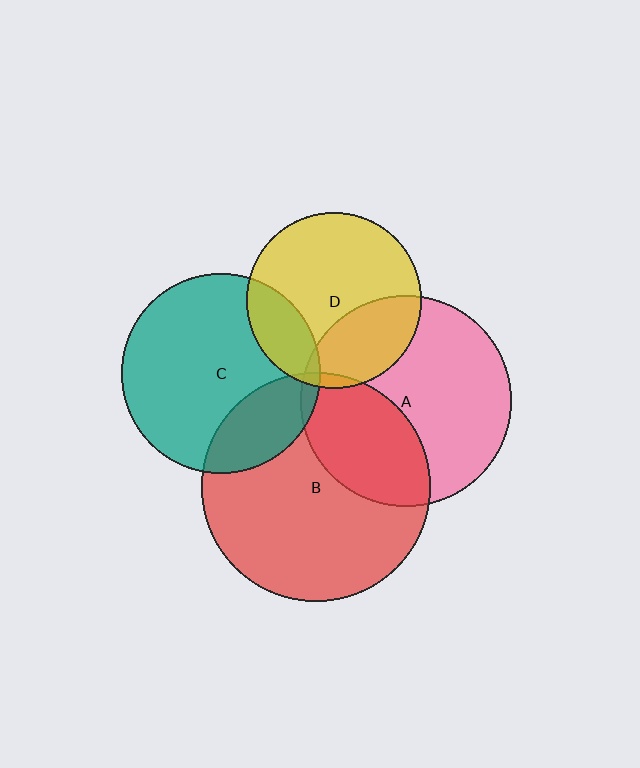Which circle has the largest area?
Circle B (red).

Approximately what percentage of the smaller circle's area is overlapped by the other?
Approximately 20%.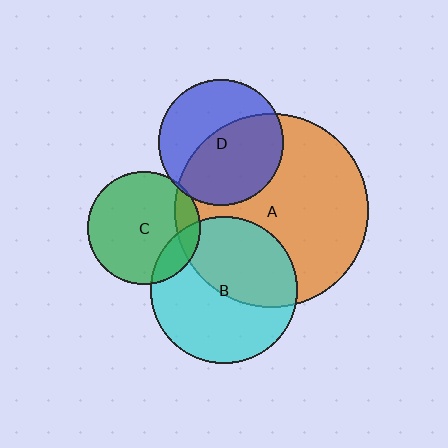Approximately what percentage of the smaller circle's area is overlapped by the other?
Approximately 15%.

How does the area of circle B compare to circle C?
Approximately 1.7 times.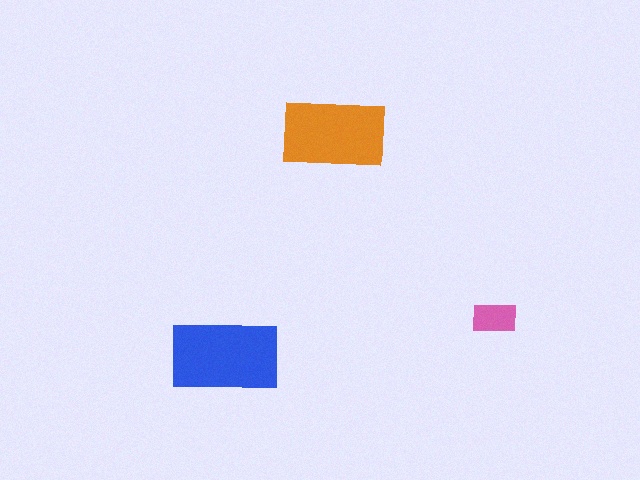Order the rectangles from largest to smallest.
the blue one, the orange one, the pink one.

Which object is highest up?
The orange rectangle is topmost.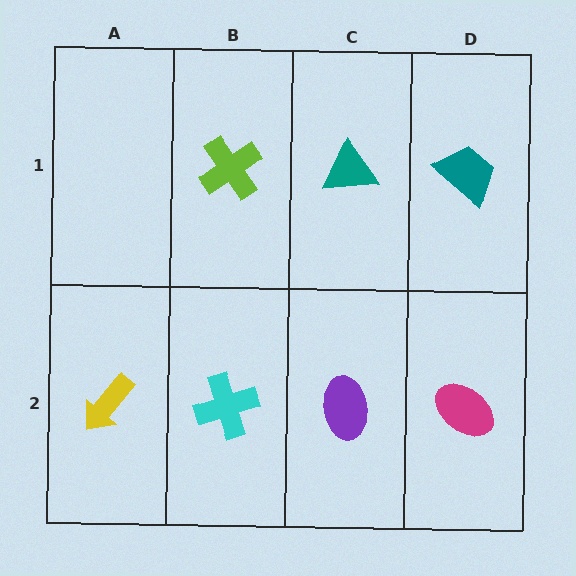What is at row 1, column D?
A teal trapezoid.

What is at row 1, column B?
A lime cross.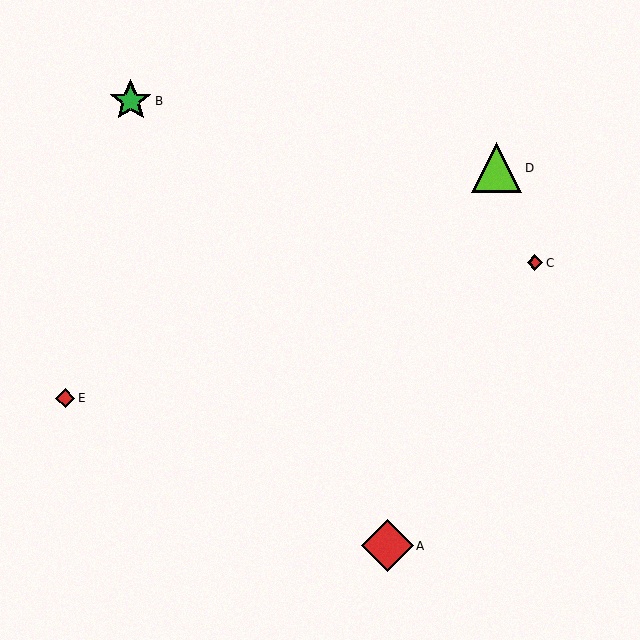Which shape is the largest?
The red diamond (labeled A) is the largest.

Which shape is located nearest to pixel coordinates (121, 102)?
The green star (labeled B) at (131, 101) is nearest to that location.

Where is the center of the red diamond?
The center of the red diamond is at (65, 398).